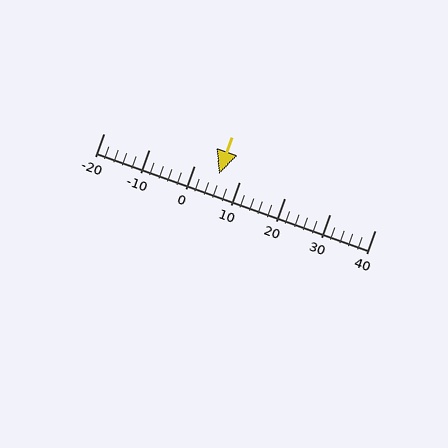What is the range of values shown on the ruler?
The ruler shows values from -20 to 40.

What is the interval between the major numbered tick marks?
The major tick marks are spaced 10 units apart.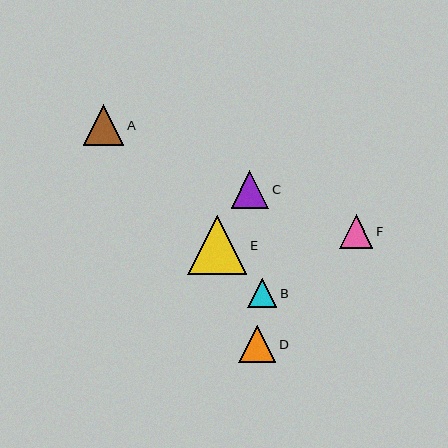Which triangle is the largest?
Triangle E is the largest with a size of approximately 59 pixels.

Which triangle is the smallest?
Triangle B is the smallest with a size of approximately 29 pixels.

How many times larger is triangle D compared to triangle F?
Triangle D is approximately 1.1 times the size of triangle F.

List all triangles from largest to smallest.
From largest to smallest: E, A, C, D, F, B.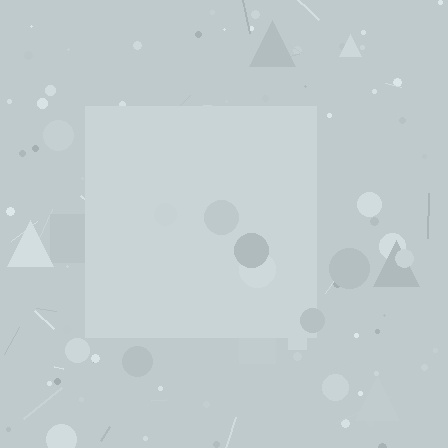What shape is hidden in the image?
A square is hidden in the image.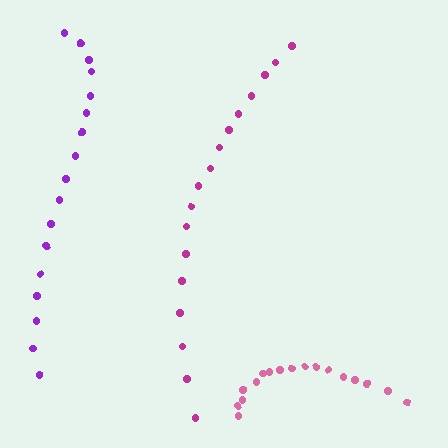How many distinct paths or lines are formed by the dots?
There are 3 distinct paths.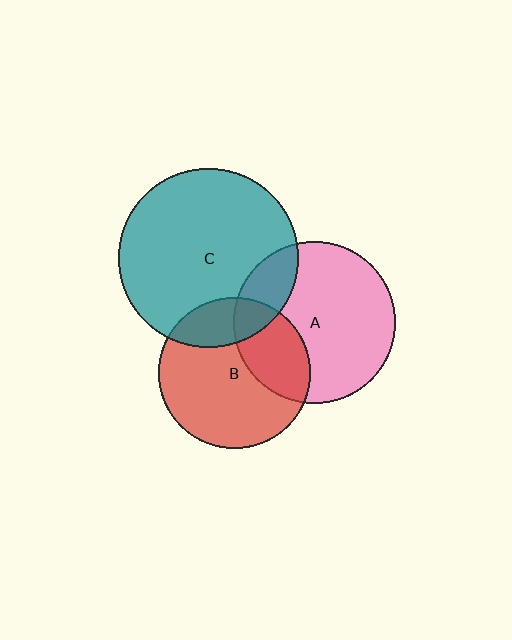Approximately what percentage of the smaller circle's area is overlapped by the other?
Approximately 20%.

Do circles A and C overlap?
Yes.